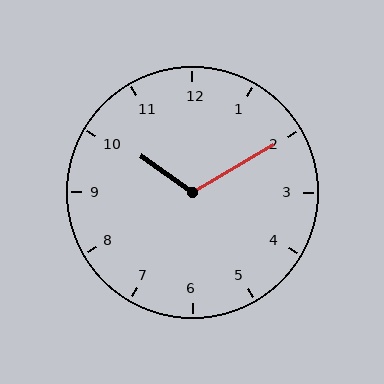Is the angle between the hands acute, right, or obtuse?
It is obtuse.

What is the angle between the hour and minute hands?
Approximately 115 degrees.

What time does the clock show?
10:10.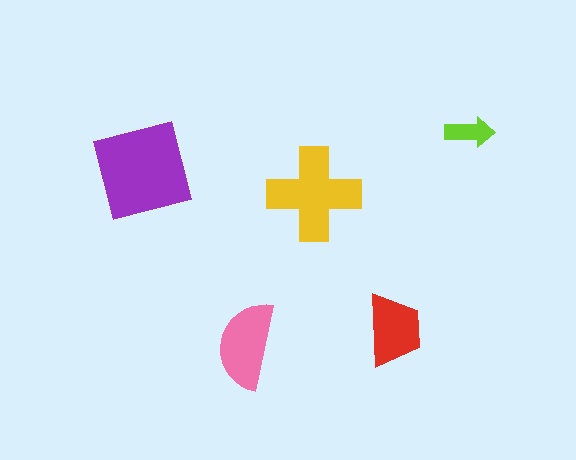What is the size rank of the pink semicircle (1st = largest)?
3rd.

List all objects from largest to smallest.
The purple square, the yellow cross, the pink semicircle, the red trapezoid, the lime arrow.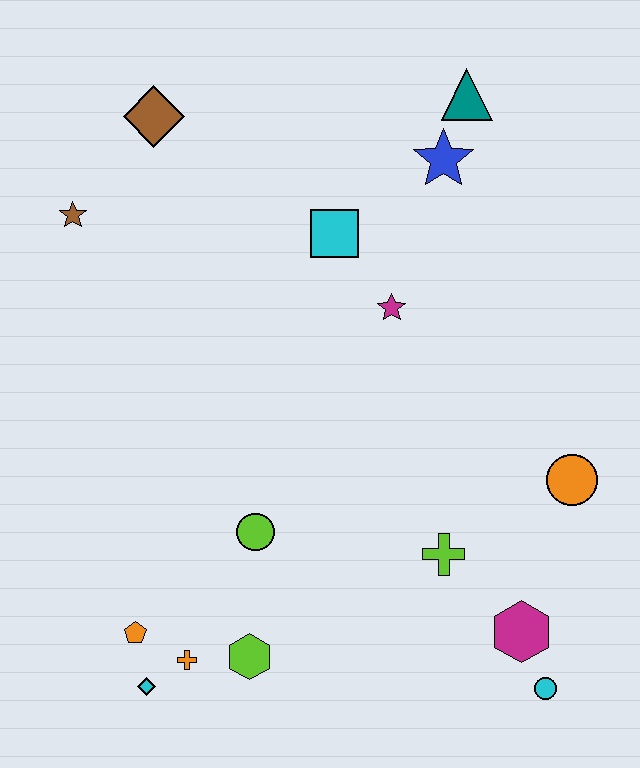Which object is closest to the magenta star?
The cyan square is closest to the magenta star.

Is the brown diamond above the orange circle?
Yes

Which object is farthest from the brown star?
The cyan circle is farthest from the brown star.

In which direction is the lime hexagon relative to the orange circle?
The lime hexagon is to the left of the orange circle.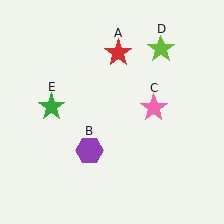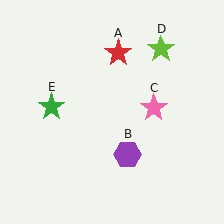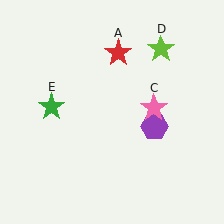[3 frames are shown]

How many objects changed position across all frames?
1 object changed position: purple hexagon (object B).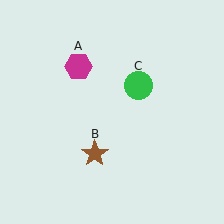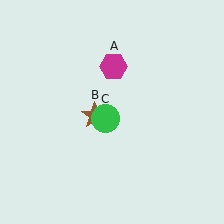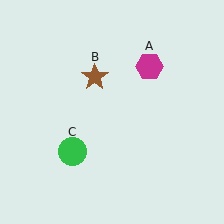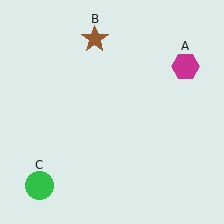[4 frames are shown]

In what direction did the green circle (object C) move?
The green circle (object C) moved down and to the left.